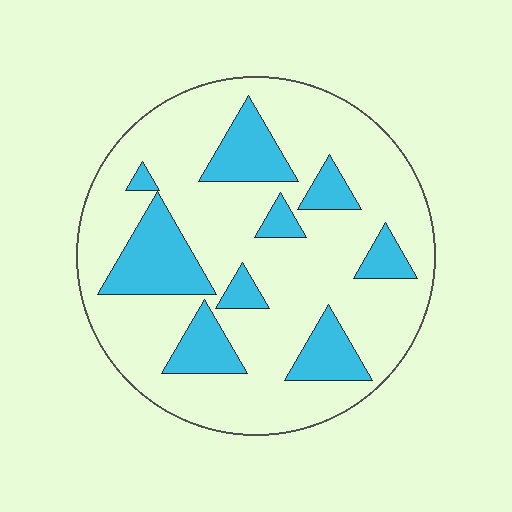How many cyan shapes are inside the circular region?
9.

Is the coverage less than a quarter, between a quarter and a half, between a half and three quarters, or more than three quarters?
Less than a quarter.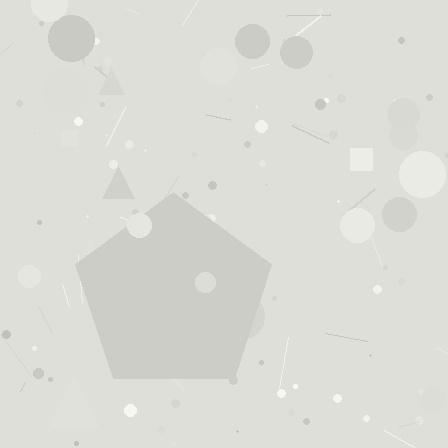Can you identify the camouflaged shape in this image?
The camouflaged shape is a pentagon.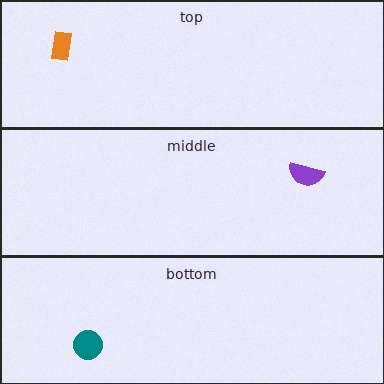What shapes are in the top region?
The orange rectangle.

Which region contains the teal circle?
The bottom region.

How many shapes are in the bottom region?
1.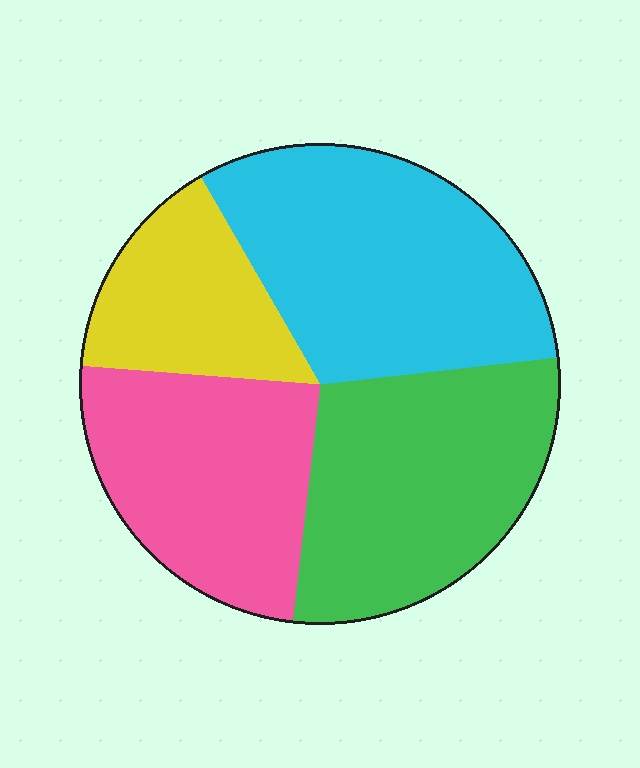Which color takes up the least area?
Yellow, at roughly 15%.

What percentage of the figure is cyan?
Cyan takes up about one third (1/3) of the figure.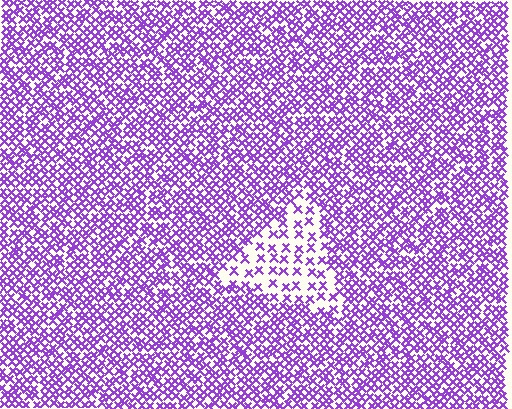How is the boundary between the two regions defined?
The boundary is defined by a change in element density (approximately 2.4x ratio). All elements are the same color, size, and shape.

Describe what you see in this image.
The image contains small purple elements arranged at two different densities. A triangle-shaped region is visible where the elements are less densely packed than the surrounding area.